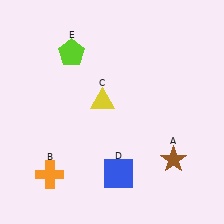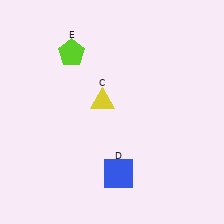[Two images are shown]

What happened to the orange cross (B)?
The orange cross (B) was removed in Image 2. It was in the bottom-left area of Image 1.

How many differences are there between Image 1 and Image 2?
There are 2 differences between the two images.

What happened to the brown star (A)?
The brown star (A) was removed in Image 2. It was in the bottom-right area of Image 1.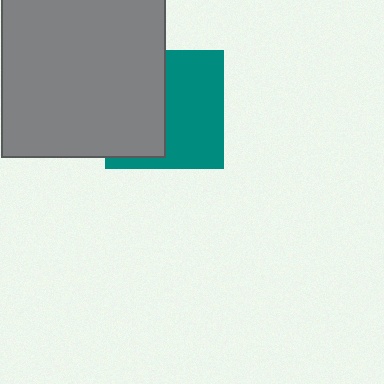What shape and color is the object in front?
The object in front is a gray rectangle.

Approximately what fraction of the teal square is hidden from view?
Roughly 46% of the teal square is hidden behind the gray rectangle.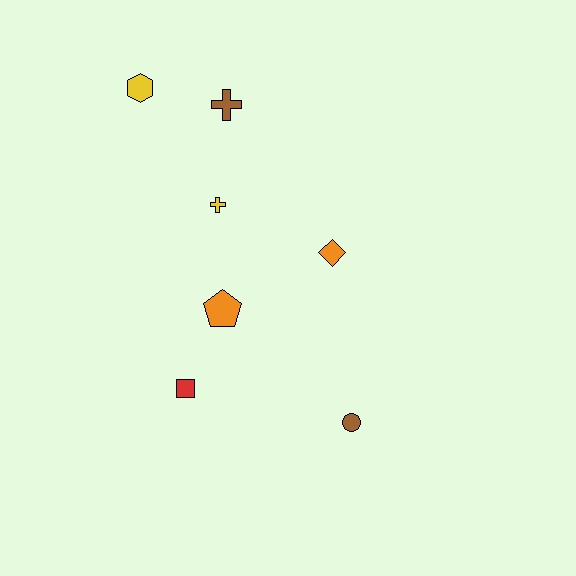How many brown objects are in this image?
There are 2 brown objects.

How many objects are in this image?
There are 7 objects.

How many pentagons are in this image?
There is 1 pentagon.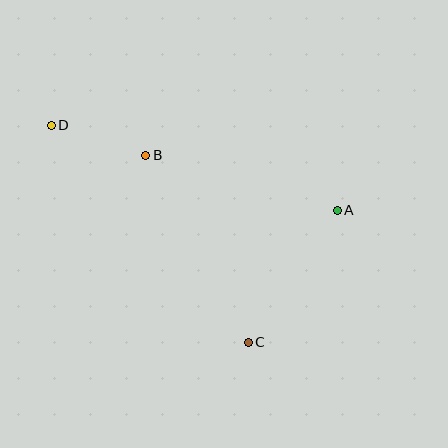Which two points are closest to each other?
Points B and D are closest to each other.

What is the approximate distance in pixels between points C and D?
The distance between C and D is approximately 293 pixels.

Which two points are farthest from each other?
Points A and D are farthest from each other.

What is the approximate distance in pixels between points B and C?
The distance between B and C is approximately 213 pixels.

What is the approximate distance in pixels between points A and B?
The distance between A and B is approximately 199 pixels.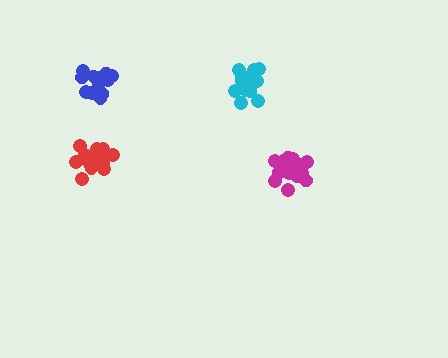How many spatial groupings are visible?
There are 4 spatial groupings.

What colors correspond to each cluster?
The clusters are colored: magenta, cyan, red, blue.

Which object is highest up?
The cyan cluster is topmost.